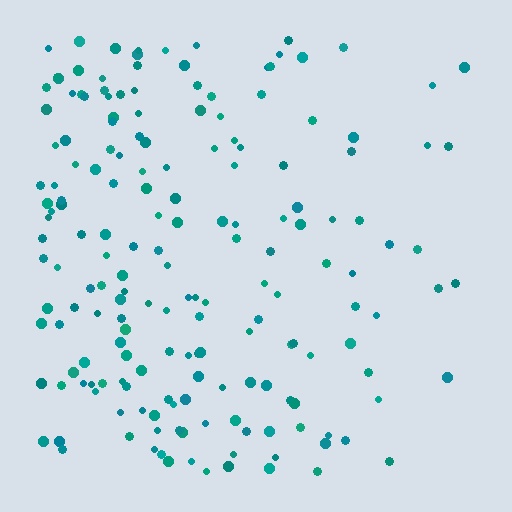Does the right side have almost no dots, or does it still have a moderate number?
Still a moderate number, just noticeably fewer than the left.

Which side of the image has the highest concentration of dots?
The left.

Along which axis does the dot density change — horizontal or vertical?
Horizontal.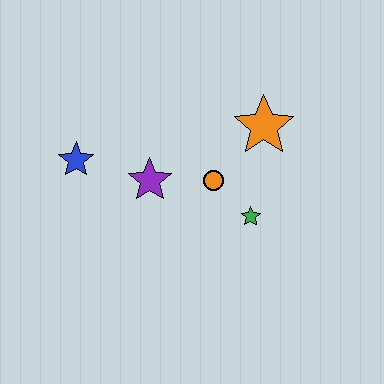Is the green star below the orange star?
Yes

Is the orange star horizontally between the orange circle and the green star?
No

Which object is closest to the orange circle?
The green star is closest to the orange circle.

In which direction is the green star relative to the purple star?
The green star is to the right of the purple star.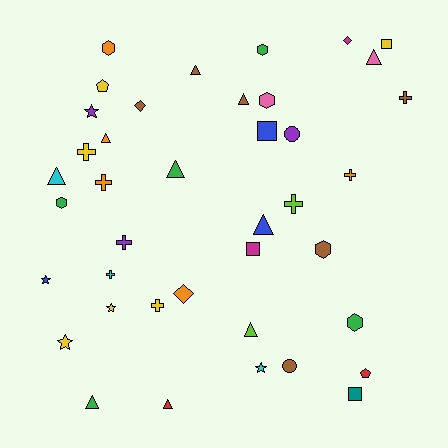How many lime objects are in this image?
There are 2 lime objects.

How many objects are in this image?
There are 40 objects.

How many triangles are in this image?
There are 10 triangles.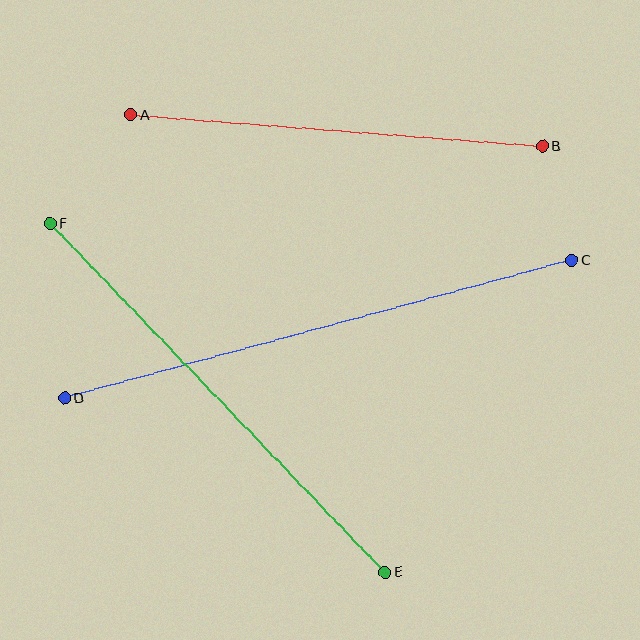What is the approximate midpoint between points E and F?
The midpoint is at approximately (217, 398) pixels.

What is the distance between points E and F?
The distance is approximately 484 pixels.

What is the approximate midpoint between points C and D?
The midpoint is at approximately (318, 329) pixels.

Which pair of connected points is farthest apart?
Points C and D are farthest apart.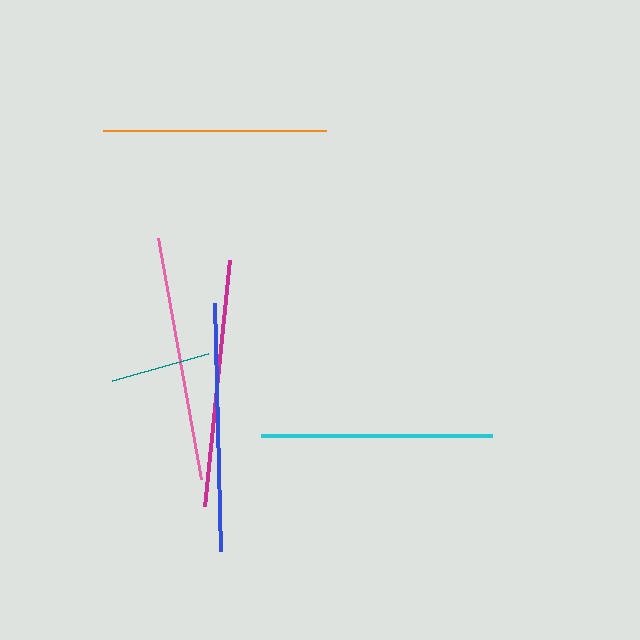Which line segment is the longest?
The blue line is the longest at approximately 248 pixels.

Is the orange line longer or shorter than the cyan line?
The cyan line is longer than the orange line.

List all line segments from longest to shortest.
From longest to shortest: blue, magenta, pink, cyan, orange, teal.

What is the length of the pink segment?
The pink segment is approximately 245 pixels long.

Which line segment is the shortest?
The teal line is the shortest at approximately 100 pixels.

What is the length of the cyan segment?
The cyan segment is approximately 231 pixels long.